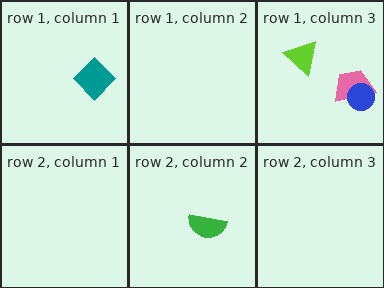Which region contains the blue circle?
The row 1, column 3 region.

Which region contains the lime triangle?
The row 1, column 3 region.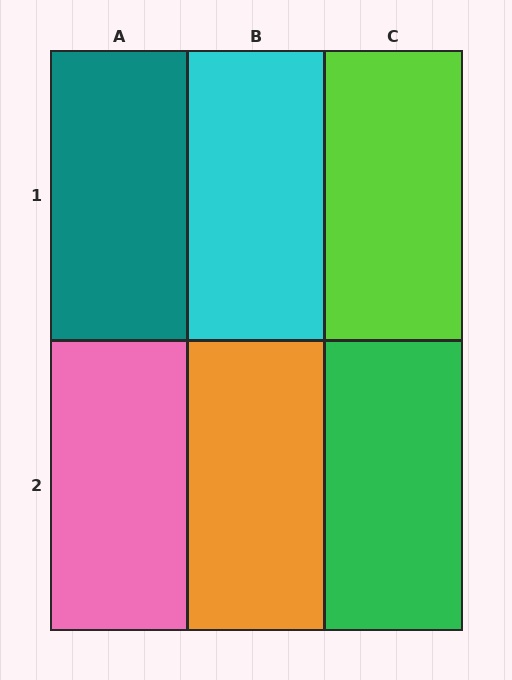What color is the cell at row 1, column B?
Cyan.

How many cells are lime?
1 cell is lime.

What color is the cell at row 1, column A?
Teal.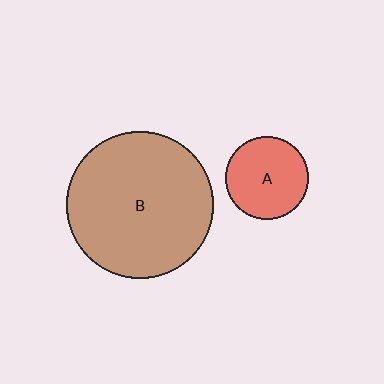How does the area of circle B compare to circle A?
Approximately 3.2 times.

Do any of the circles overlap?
No, none of the circles overlap.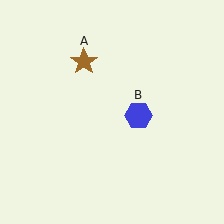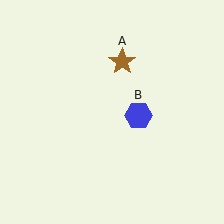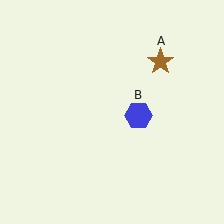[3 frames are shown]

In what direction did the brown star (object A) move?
The brown star (object A) moved right.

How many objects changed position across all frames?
1 object changed position: brown star (object A).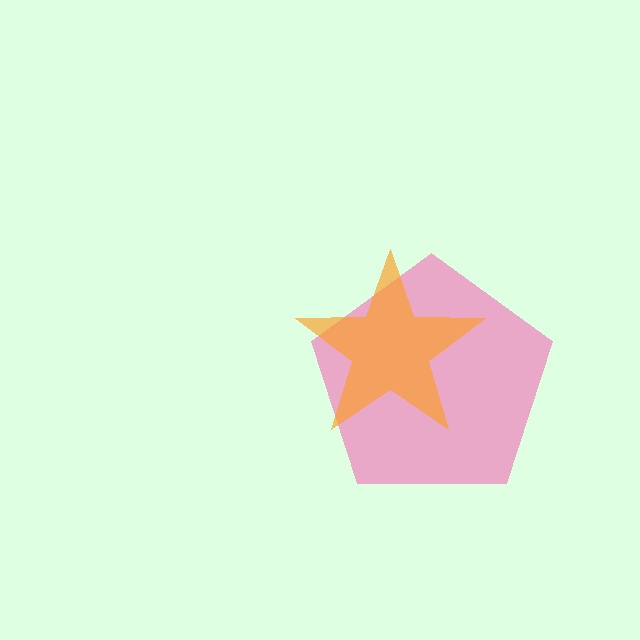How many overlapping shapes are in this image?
There are 2 overlapping shapes in the image.